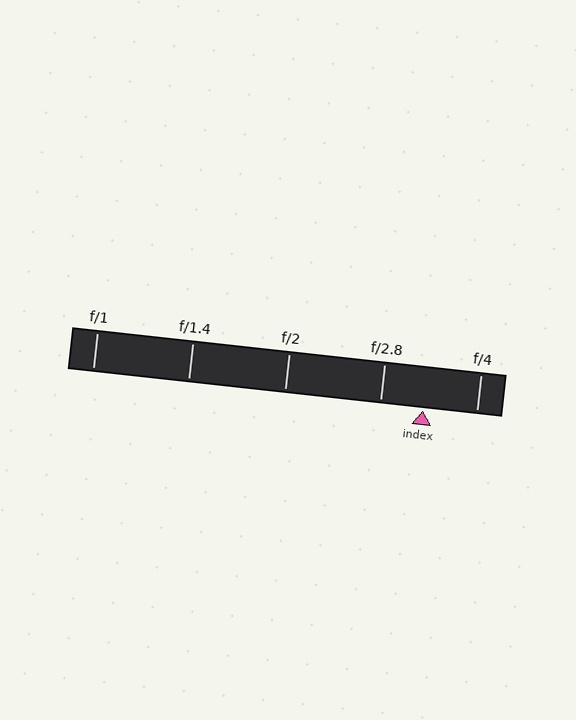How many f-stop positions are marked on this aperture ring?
There are 5 f-stop positions marked.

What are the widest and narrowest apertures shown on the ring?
The widest aperture shown is f/1 and the narrowest is f/4.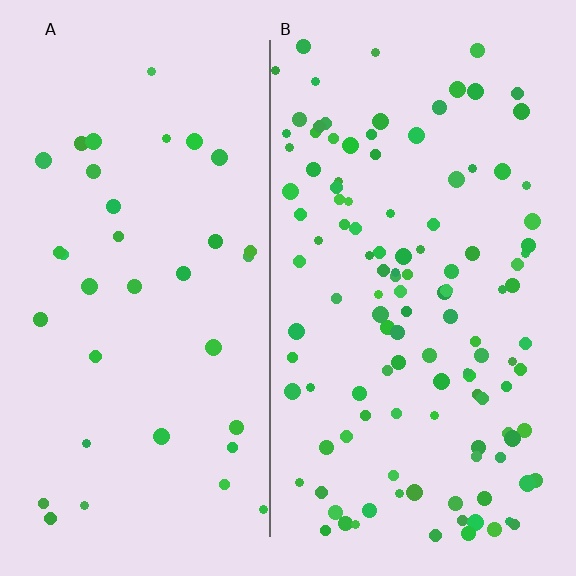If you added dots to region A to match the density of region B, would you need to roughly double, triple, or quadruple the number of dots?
Approximately triple.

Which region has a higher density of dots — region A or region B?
B (the right).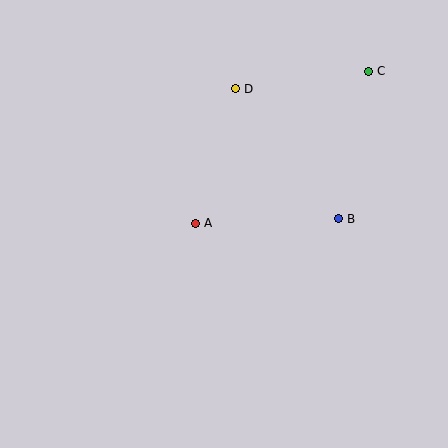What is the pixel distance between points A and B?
The distance between A and B is 143 pixels.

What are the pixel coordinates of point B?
Point B is at (339, 219).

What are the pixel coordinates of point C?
Point C is at (369, 71).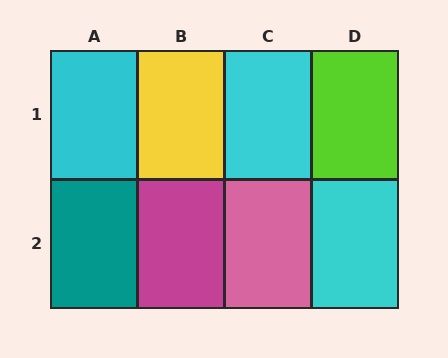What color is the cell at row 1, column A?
Cyan.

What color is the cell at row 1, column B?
Yellow.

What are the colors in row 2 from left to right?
Teal, magenta, pink, cyan.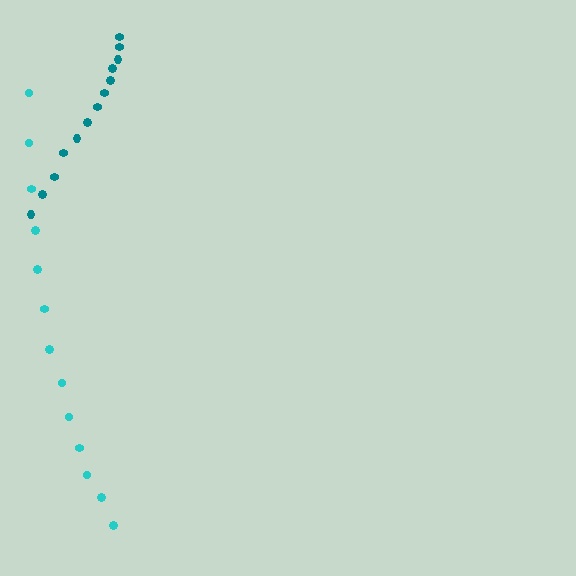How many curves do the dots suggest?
There are 2 distinct paths.